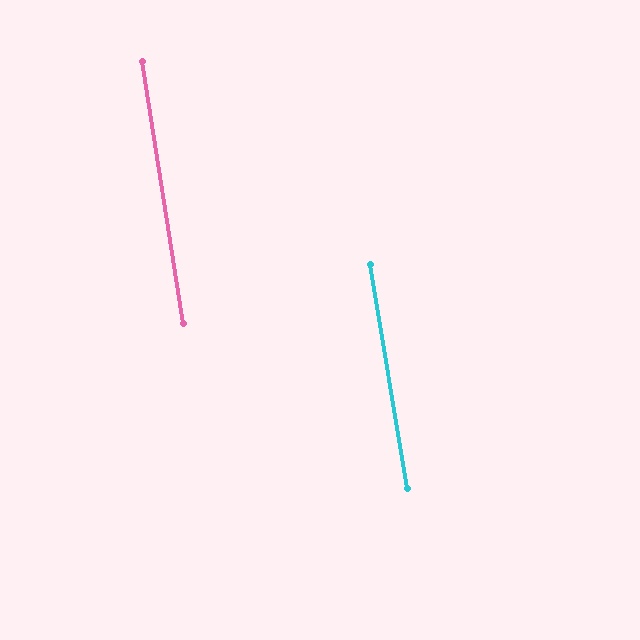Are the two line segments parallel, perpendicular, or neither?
Parallel — their directions differ by only 0.4°.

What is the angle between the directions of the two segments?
Approximately 0 degrees.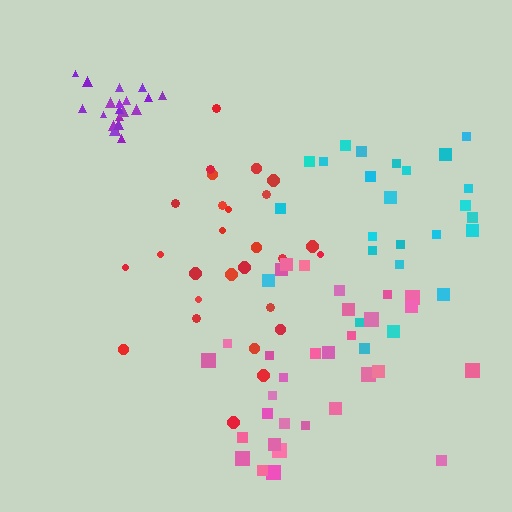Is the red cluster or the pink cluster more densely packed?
Pink.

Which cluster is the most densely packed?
Purple.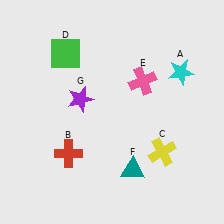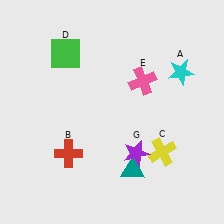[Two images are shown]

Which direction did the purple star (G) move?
The purple star (G) moved right.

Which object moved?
The purple star (G) moved right.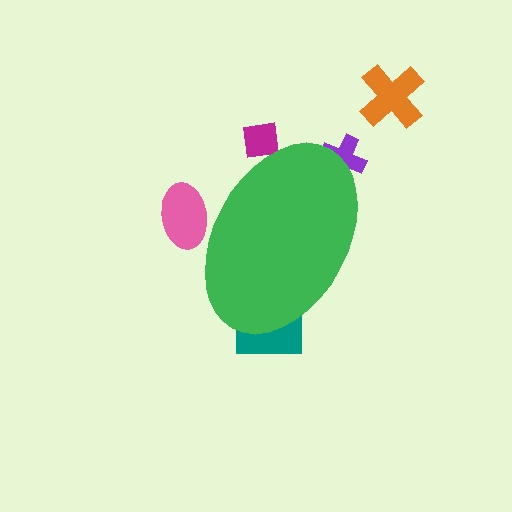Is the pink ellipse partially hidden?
Yes, the pink ellipse is partially hidden behind the green ellipse.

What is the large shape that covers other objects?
A green ellipse.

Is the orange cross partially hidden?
No, the orange cross is fully visible.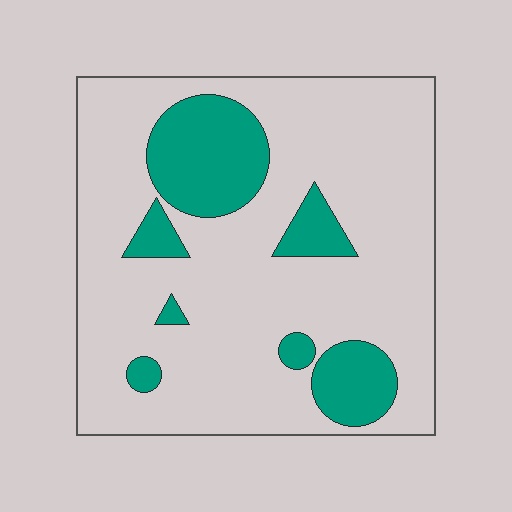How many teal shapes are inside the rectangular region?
7.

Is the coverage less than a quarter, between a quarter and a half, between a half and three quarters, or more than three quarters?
Less than a quarter.